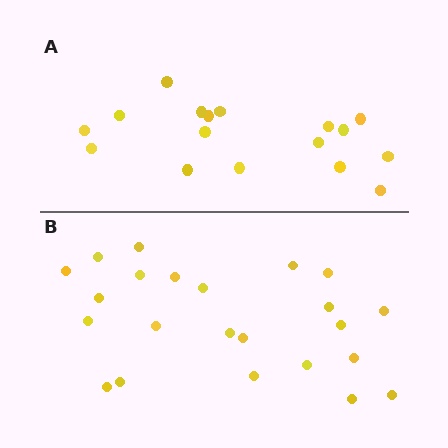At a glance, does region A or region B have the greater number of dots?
Region B (the bottom region) has more dots.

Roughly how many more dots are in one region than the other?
Region B has about 6 more dots than region A.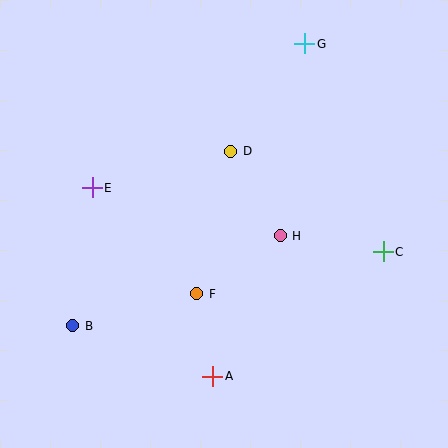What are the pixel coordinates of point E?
Point E is at (92, 188).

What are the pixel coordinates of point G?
Point G is at (305, 44).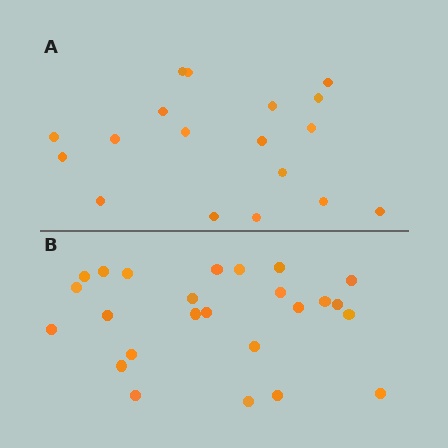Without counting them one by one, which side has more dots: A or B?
Region B (the bottom region) has more dots.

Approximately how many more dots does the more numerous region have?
Region B has roughly 8 or so more dots than region A.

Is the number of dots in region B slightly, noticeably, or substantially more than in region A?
Region B has noticeably more, but not dramatically so. The ratio is roughly 1.4 to 1.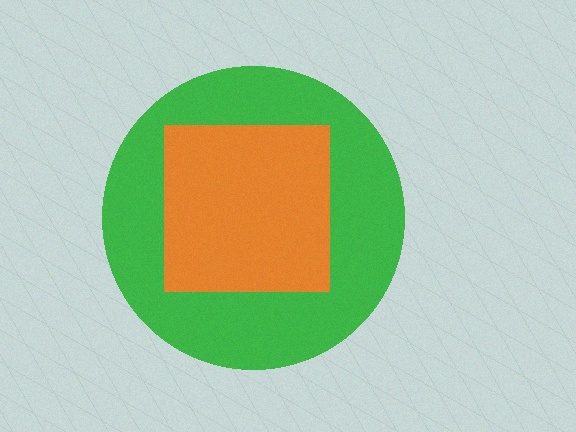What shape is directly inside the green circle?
The orange square.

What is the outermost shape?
The green circle.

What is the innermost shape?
The orange square.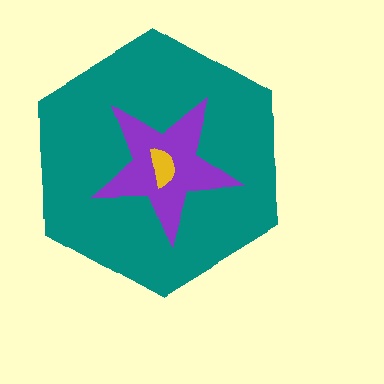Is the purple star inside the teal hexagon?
Yes.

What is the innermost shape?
The yellow semicircle.